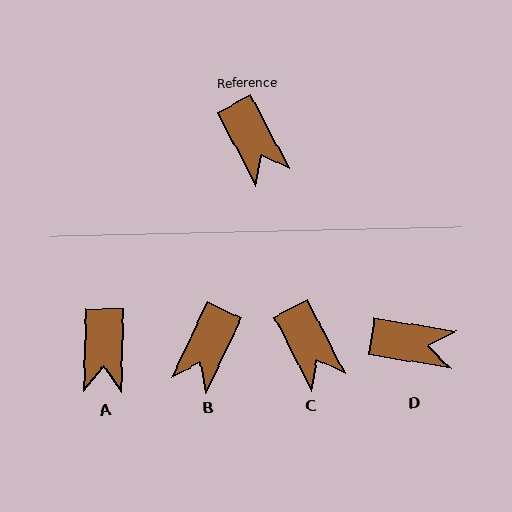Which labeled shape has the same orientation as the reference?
C.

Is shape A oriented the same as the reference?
No, it is off by about 29 degrees.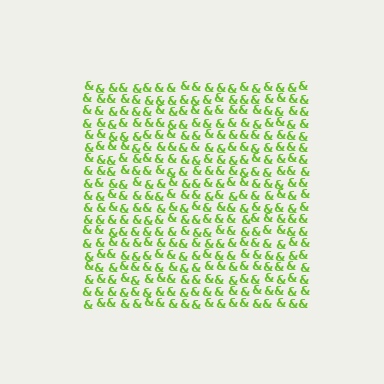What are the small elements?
The small elements are ampersands.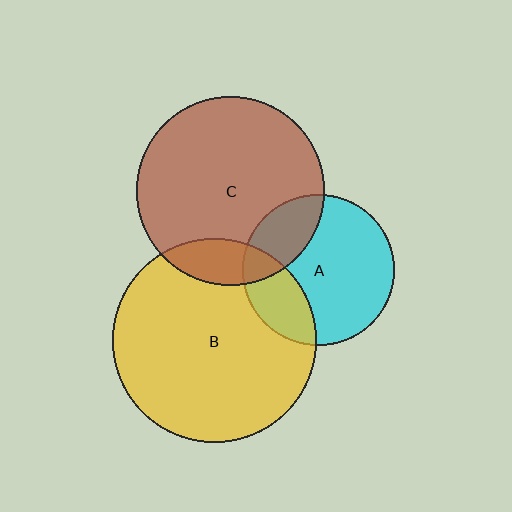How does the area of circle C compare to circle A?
Approximately 1.5 times.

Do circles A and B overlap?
Yes.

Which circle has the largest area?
Circle B (yellow).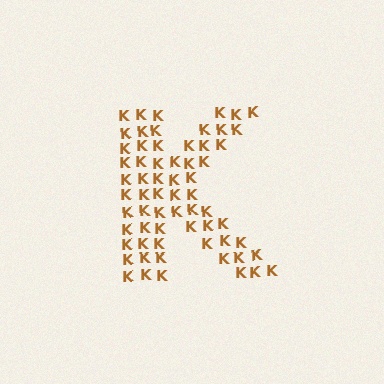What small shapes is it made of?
It is made of small letter K's.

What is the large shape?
The large shape is the letter K.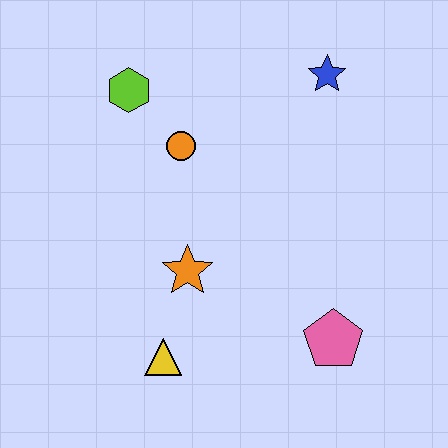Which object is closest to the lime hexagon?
The orange circle is closest to the lime hexagon.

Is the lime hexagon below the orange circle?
No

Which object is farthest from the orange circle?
The pink pentagon is farthest from the orange circle.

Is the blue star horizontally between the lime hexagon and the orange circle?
No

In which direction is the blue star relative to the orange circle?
The blue star is to the right of the orange circle.